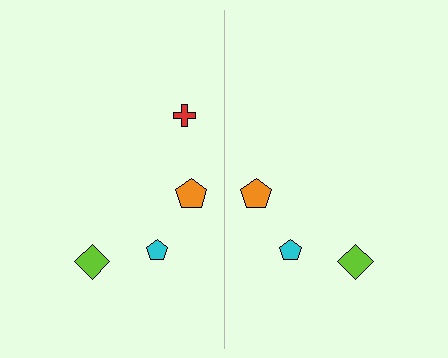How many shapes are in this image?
There are 7 shapes in this image.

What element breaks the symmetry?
A red cross is missing from the right side.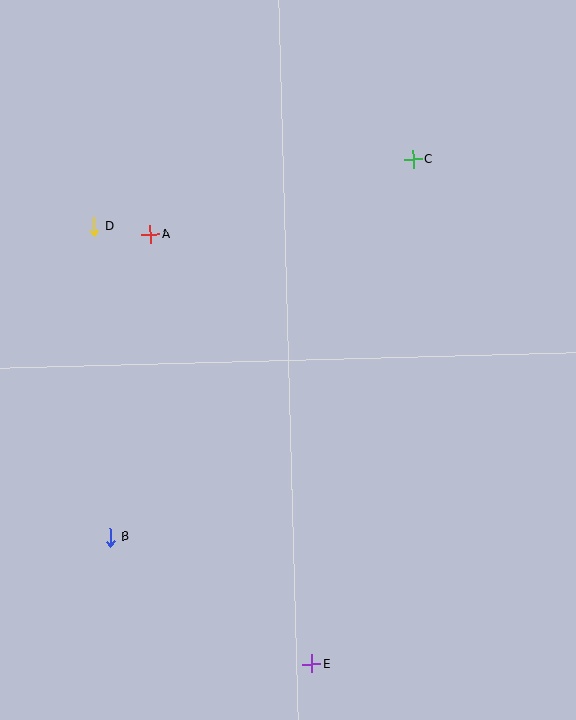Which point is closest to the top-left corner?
Point D is closest to the top-left corner.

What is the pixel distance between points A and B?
The distance between A and B is 305 pixels.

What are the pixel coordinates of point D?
Point D is at (94, 227).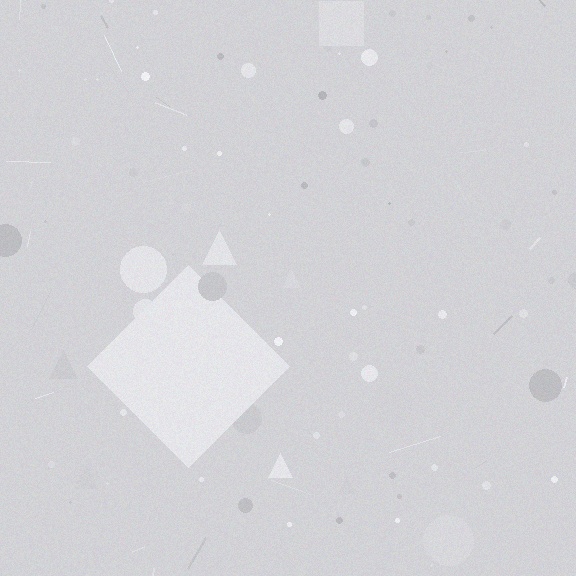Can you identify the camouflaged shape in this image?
The camouflaged shape is a diamond.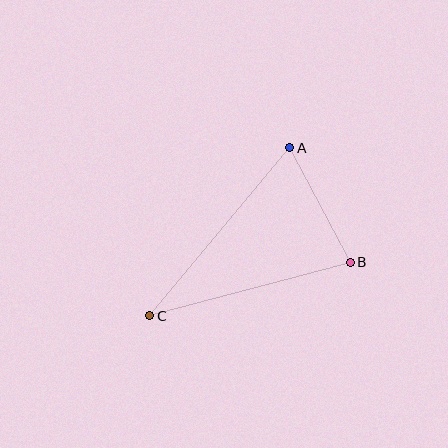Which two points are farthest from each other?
Points A and C are farthest from each other.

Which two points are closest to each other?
Points A and B are closest to each other.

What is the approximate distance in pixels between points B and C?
The distance between B and C is approximately 208 pixels.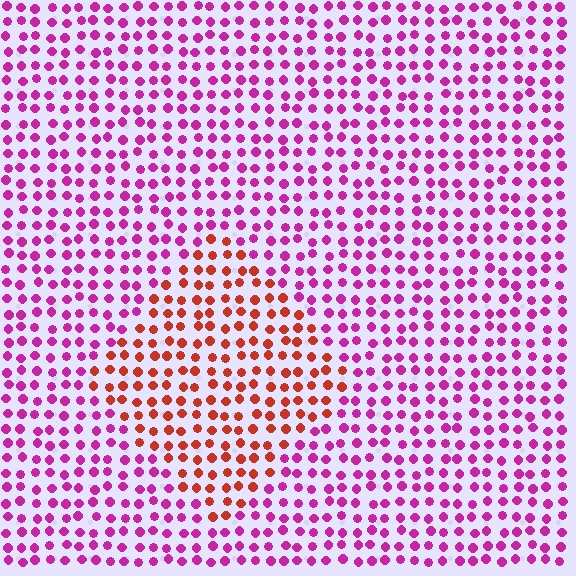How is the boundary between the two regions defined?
The boundary is defined purely by a slight shift in hue (about 53 degrees). Spacing, size, and orientation are identical on both sides.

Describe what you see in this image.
The image is filled with small magenta elements in a uniform arrangement. A diamond-shaped region is visible where the elements are tinted to a slightly different hue, forming a subtle color boundary.